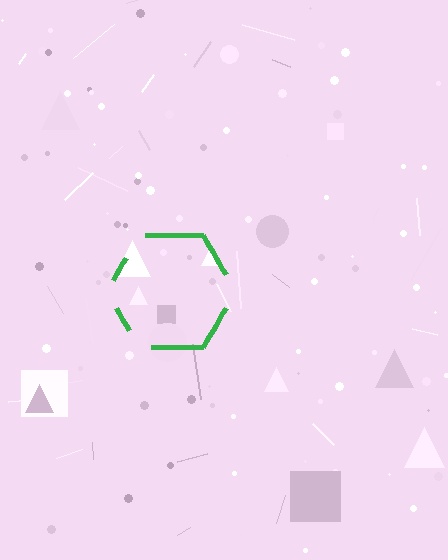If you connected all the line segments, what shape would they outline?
They would outline a hexagon.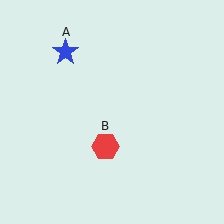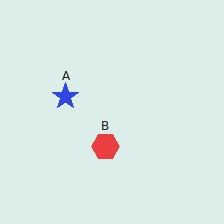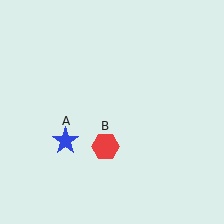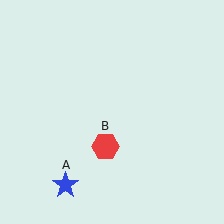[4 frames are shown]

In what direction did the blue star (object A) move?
The blue star (object A) moved down.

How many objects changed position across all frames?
1 object changed position: blue star (object A).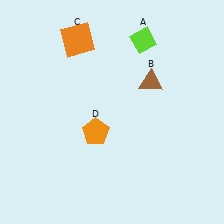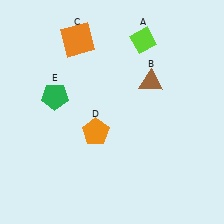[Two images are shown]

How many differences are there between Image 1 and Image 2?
There is 1 difference between the two images.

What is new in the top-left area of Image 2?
A green pentagon (E) was added in the top-left area of Image 2.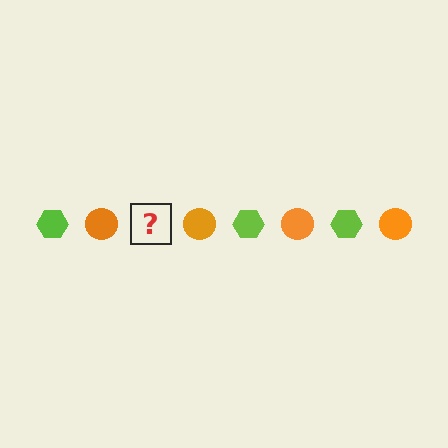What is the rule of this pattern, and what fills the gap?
The rule is that the pattern alternates between lime hexagon and orange circle. The gap should be filled with a lime hexagon.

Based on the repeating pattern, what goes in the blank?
The blank should be a lime hexagon.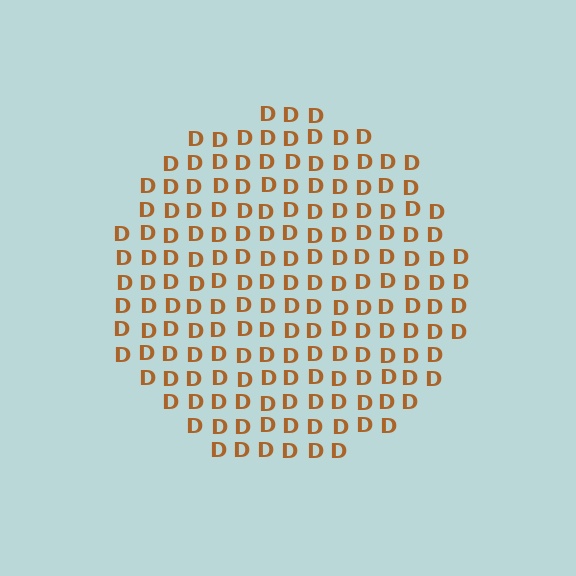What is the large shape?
The large shape is a circle.